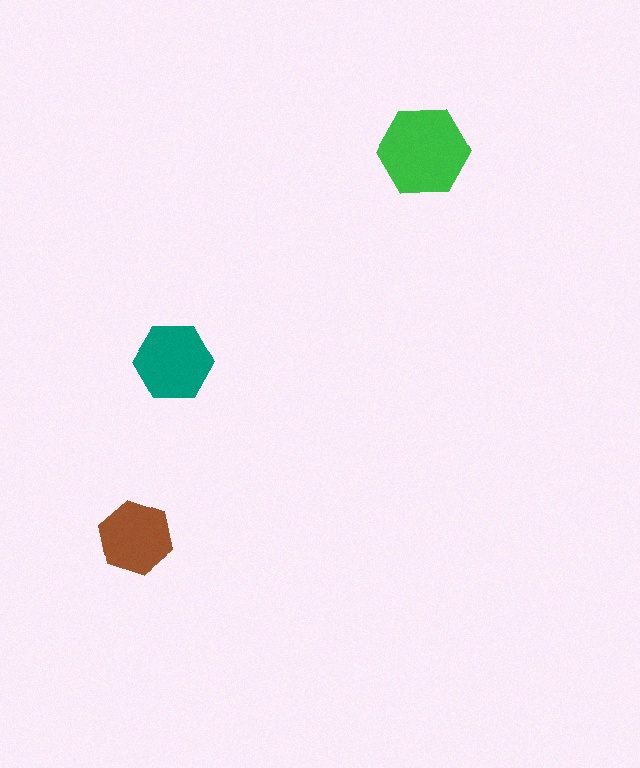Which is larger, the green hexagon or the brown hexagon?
The green one.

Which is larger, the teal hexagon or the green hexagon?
The green one.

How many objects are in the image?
There are 3 objects in the image.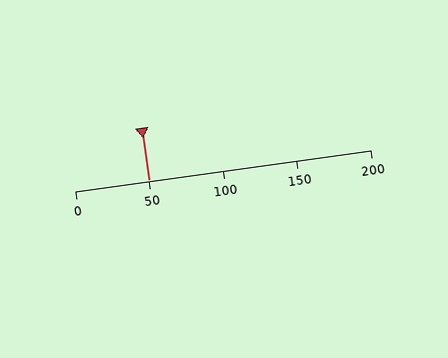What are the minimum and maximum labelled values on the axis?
The axis runs from 0 to 200.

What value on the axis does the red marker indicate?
The marker indicates approximately 50.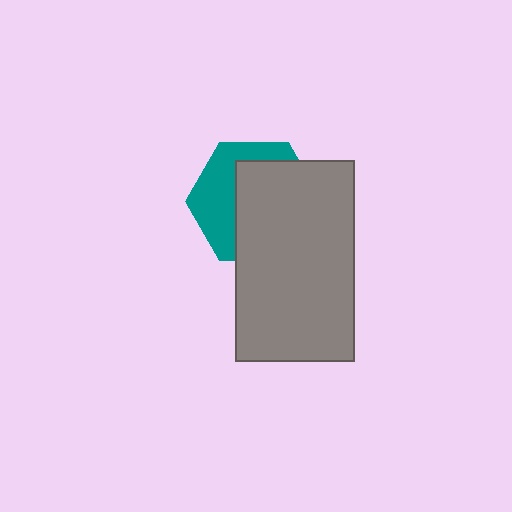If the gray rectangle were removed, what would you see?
You would see the complete teal hexagon.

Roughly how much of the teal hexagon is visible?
A small part of it is visible (roughly 41%).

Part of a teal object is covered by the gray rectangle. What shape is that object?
It is a hexagon.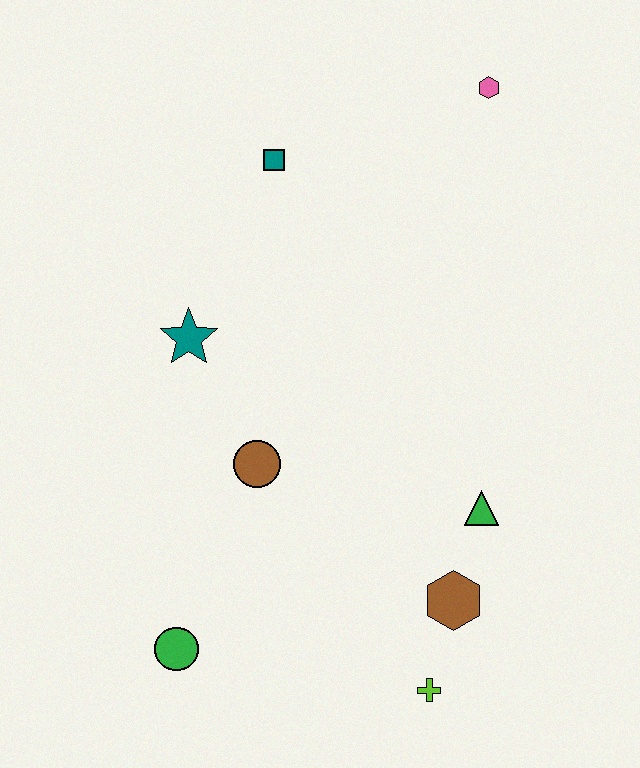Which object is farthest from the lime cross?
The pink hexagon is farthest from the lime cross.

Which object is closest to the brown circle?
The teal star is closest to the brown circle.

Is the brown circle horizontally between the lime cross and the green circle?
Yes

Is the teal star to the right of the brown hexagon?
No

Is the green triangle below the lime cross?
No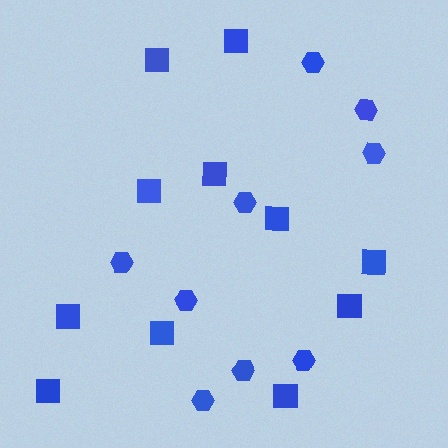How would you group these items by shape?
There are 2 groups: one group of squares (11) and one group of hexagons (9).